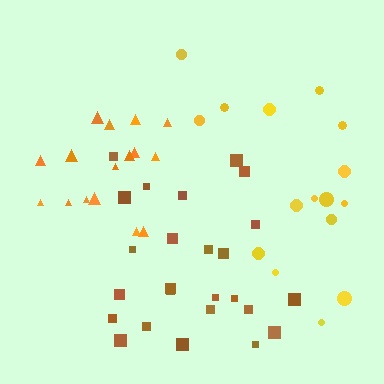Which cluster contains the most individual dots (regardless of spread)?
Brown (25).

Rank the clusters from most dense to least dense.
orange, brown, yellow.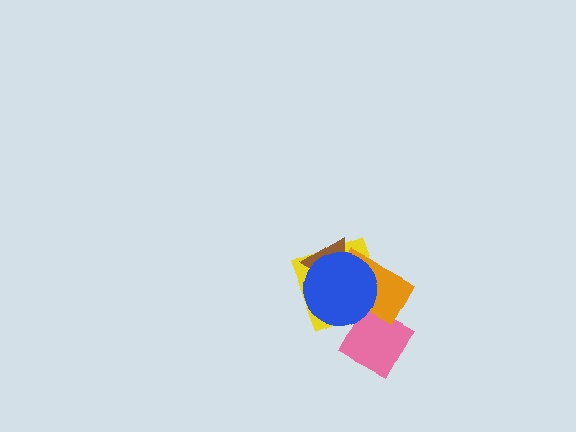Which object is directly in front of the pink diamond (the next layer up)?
The orange rectangle is directly in front of the pink diamond.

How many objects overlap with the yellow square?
4 objects overlap with the yellow square.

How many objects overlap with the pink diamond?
3 objects overlap with the pink diamond.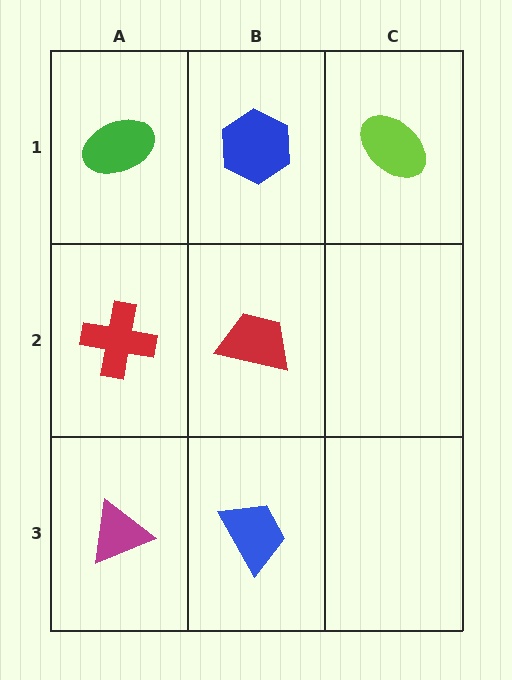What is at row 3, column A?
A magenta triangle.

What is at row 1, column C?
A lime ellipse.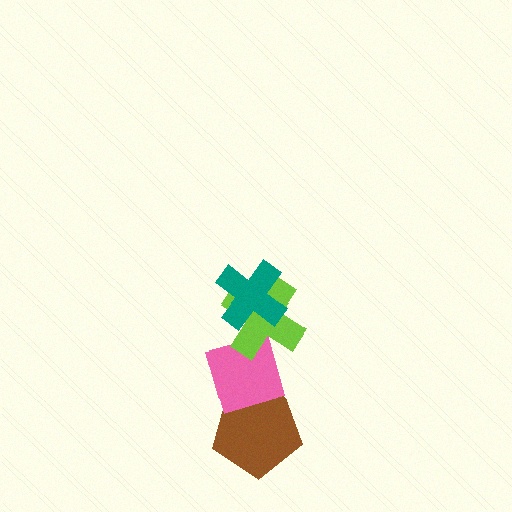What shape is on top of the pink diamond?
The lime cross is on top of the pink diamond.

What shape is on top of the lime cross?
The teal cross is on top of the lime cross.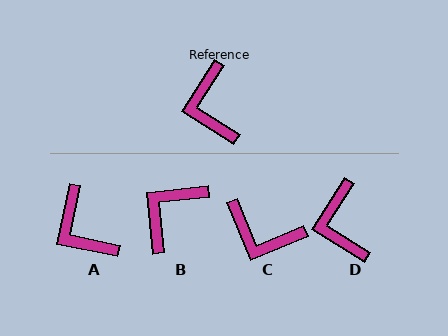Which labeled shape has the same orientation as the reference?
D.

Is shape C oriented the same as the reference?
No, it is off by about 55 degrees.